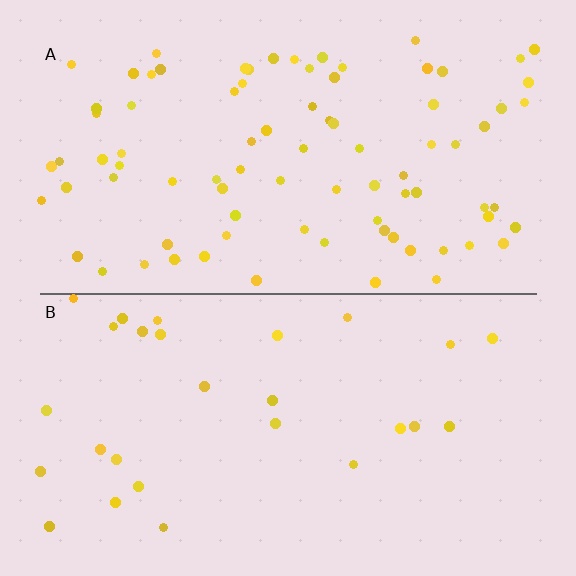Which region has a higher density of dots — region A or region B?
A (the top).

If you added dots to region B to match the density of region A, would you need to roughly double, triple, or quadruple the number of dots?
Approximately triple.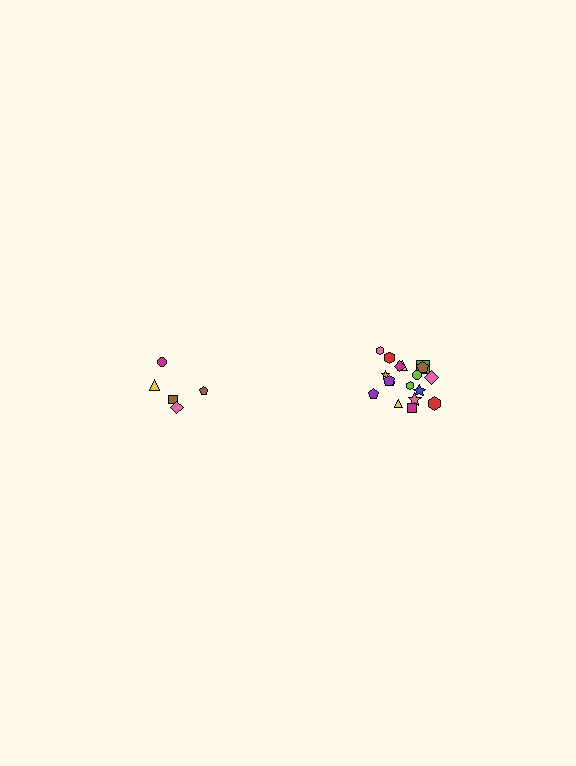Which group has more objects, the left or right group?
The right group.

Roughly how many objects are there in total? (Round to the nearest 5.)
Roughly 25 objects in total.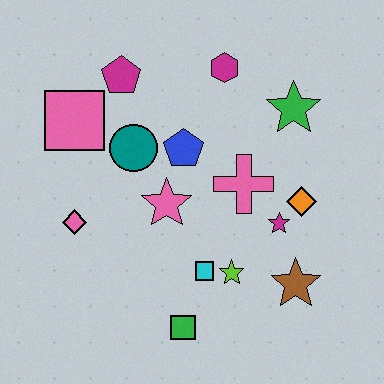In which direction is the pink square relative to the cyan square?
The pink square is above the cyan square.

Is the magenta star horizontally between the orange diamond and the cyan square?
Yes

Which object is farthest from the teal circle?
The brown star is farthest from the teal circle.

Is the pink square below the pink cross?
No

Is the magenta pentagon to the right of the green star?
No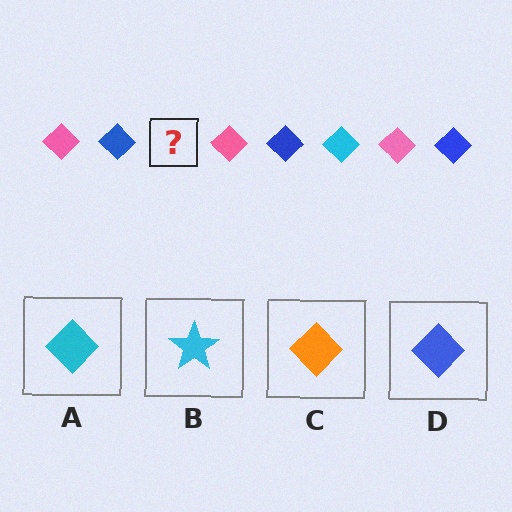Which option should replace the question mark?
Option A.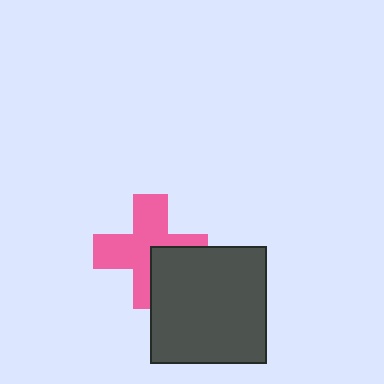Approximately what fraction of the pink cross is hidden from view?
Roughly 31% of the pink cross is hidden behind the dark gray square.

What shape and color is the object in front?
The object in front is a dark gray square.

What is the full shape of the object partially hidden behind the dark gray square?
The partially hidden object is a pink cross.